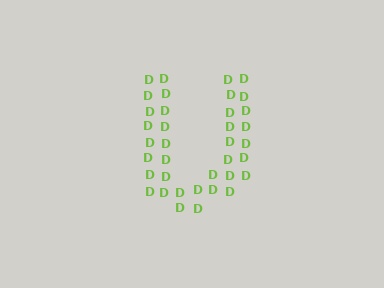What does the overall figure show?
The overall figure shows the letter U.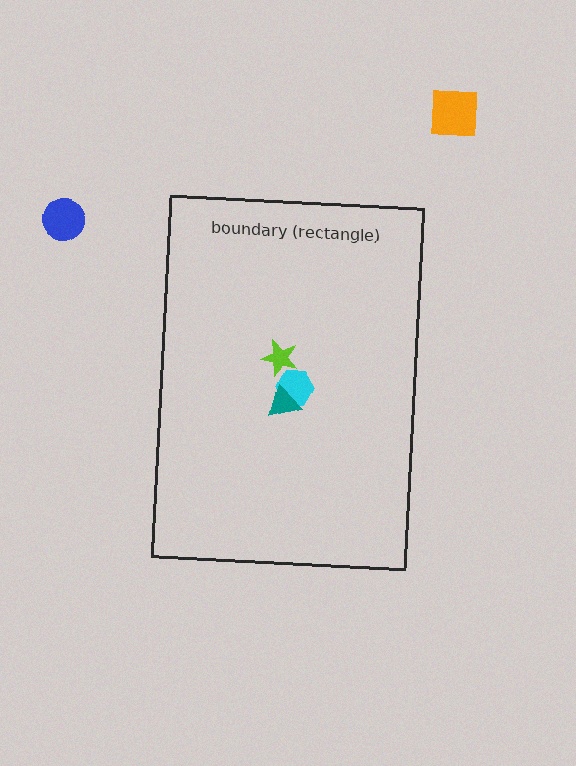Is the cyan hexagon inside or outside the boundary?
Inside.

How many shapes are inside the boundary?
3 inside, 2 outside.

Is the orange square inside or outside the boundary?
Outside.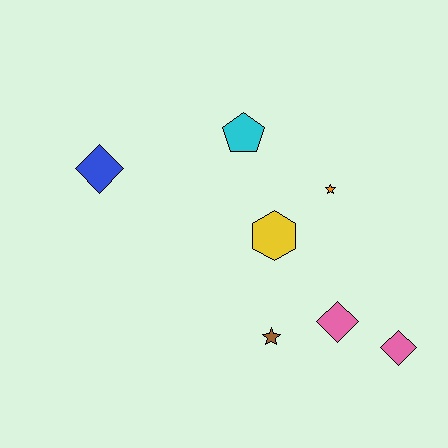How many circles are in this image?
There are no circles.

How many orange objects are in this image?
There is 1 orange object.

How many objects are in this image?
There are 7 objects.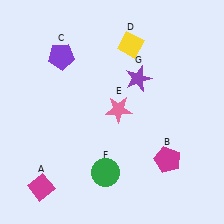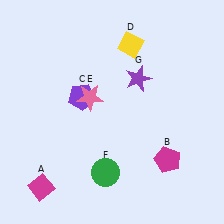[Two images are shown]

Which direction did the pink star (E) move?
The pink star (E) moved left.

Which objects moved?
The objects that moved are: the purple pentagon (C), the pink star (E).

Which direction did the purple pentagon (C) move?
The purple pentagon (C) moved down.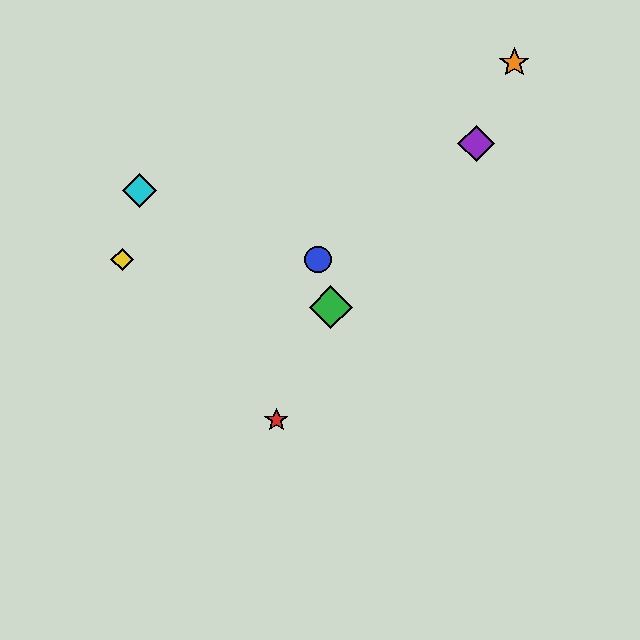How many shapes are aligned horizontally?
2 shapes (the blue circle, the yellow diamond) are aligned horizontally.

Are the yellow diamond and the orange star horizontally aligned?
No, the yellow diamond is at y≈259 and the orange star is at y≈63.